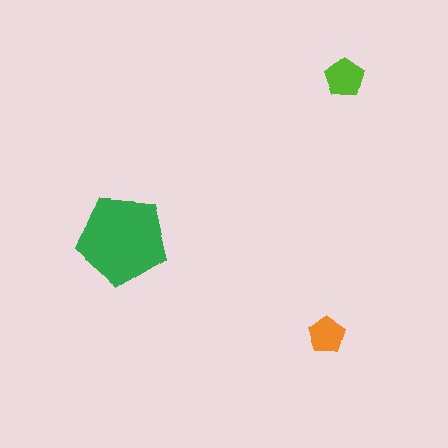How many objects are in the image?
There are 3 objects in the image.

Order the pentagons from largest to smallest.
the green one, the lime one, the orange one.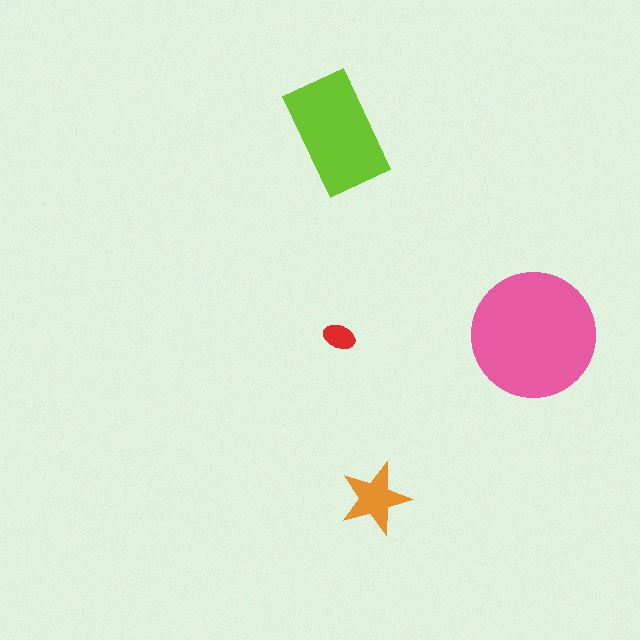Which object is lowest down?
The orange star is bottommost.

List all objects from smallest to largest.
The red ellipse, the orange star, the lime rectangle, the pink circle.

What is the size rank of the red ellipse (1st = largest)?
4th.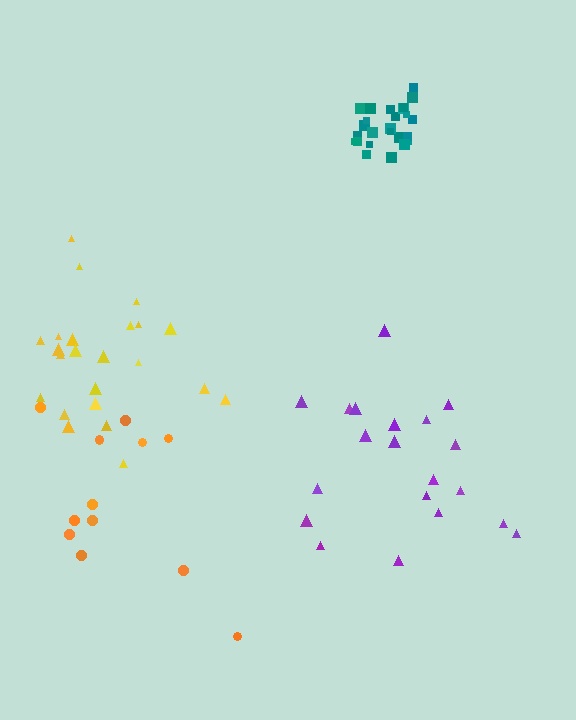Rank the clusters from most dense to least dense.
teal, yellow, purple, orange.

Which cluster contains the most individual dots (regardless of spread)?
Teal (25).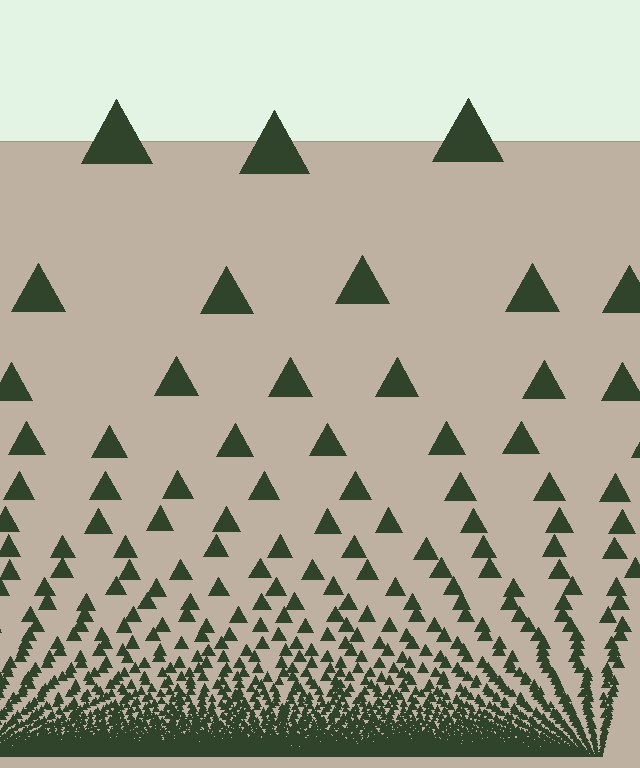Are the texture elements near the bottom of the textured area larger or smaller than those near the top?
Smaller. The gradient is inverted — elements near the bottom are smaller and denser.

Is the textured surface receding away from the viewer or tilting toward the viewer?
The surface appears to tilt toward the viewer. Texture elements get larger and sparser toward the top.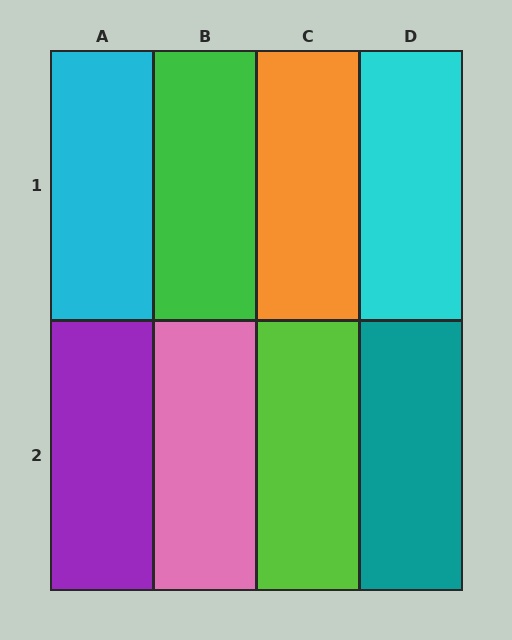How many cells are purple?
1 cell is purple.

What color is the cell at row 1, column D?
Cyan.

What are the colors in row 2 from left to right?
Purple, pink, lime, teal.